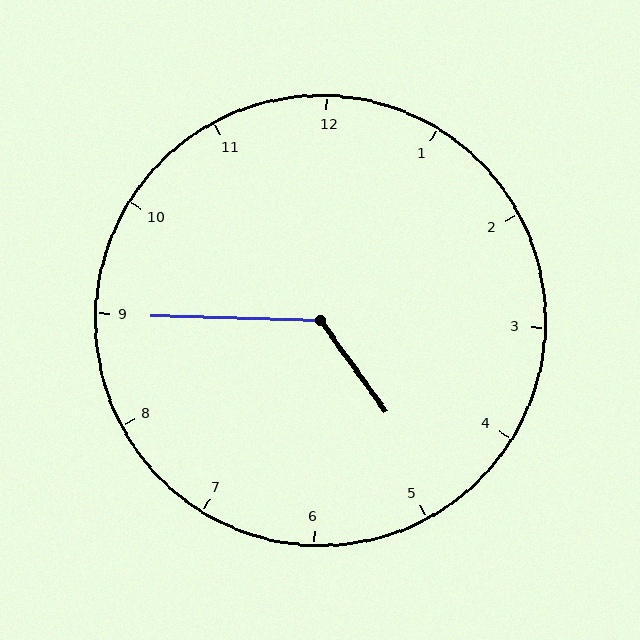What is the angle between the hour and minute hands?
Approximately 128 degrees.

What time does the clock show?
4:45.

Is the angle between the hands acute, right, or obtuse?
It is obtuse.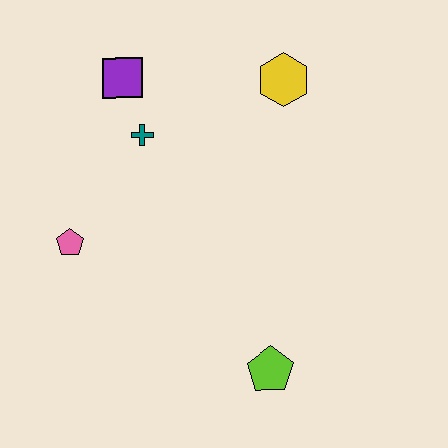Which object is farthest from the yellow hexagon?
The lime pentagon is farthest from the yellow hexagon.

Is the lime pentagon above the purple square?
No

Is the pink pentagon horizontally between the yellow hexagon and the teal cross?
No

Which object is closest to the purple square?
The teal cross is closest to the purple square.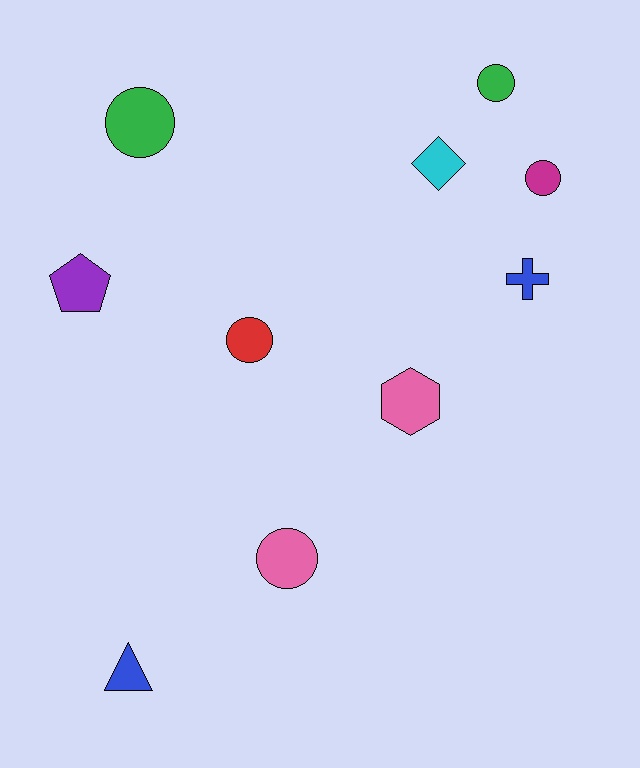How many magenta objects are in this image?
There is 1 magenta object.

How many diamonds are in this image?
There is 1 diamond.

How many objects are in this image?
There are 10 objects.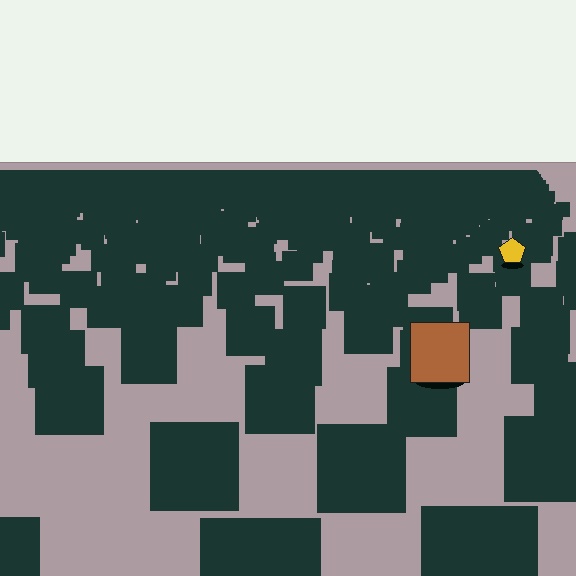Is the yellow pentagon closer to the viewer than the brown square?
No. The brown square is closer — you can tell from the texture gradient: the ground texture is coarser near it.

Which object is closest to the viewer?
The brown square is closest. The texture marks near it are larger and more spread out.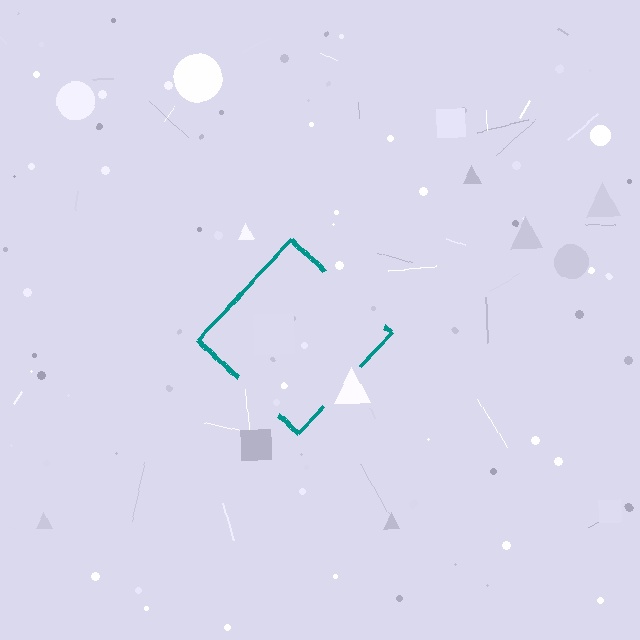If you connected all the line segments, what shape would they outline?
They would outline a diamond.